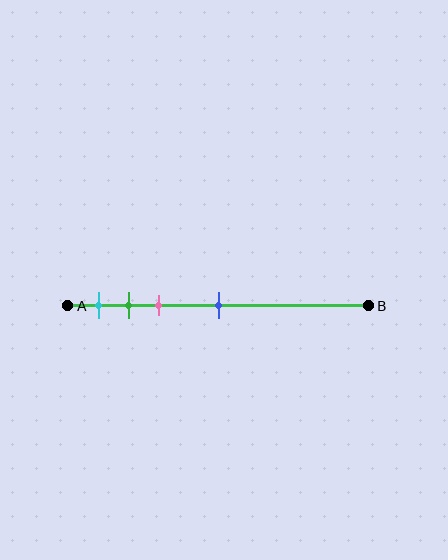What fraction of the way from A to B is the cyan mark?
The cyan mark is approximately 10% (0.1) of the way from A to B.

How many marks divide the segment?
There are 4 marks dividing the segment.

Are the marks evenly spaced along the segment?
No, the marks are not evenly spaced.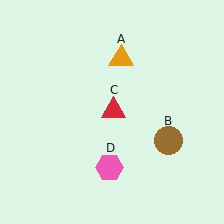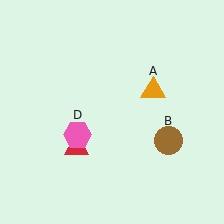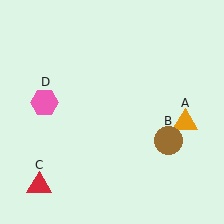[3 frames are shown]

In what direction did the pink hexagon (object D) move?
The pink hexagon (object D) moved up and to the left.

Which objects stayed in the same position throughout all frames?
Brown circle (object B) remained stationary.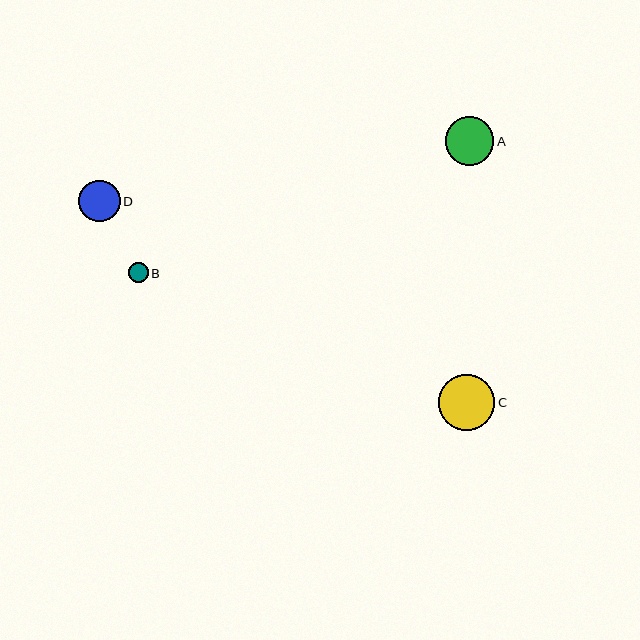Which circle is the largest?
Circle C is the largest with a size of approximately 56 pixels.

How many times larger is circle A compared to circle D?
Circle A is approximately 1.2 times the size of circle D.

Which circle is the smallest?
Circle B is the smallest with a size of approximately 20 pixels.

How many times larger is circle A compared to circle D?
Circle A is approximately 1.2 times the size of circle D.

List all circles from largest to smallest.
From largest to smallest: C, A, D, B.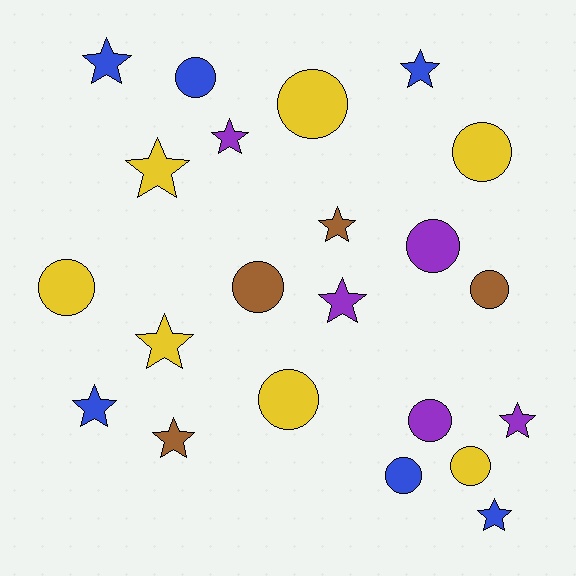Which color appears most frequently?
Yellow, with 7 objects.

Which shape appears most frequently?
Circle, with 11 objects.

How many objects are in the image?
There are 22 objects.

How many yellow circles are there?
There are 5 yellow circles.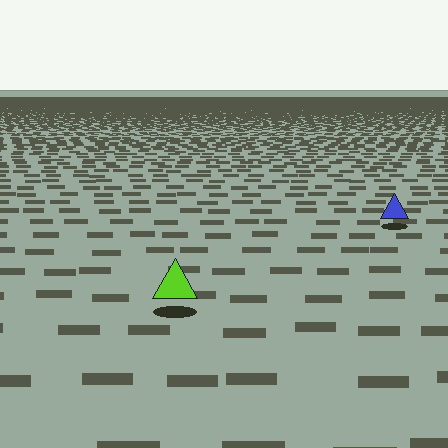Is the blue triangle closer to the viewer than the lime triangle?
No. The lime triangle is closer — you can tell from the texture gradient: the ground texture is coarser near it.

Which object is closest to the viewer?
The lime triangle is closest. The texture marks near it are larger and more spread out.